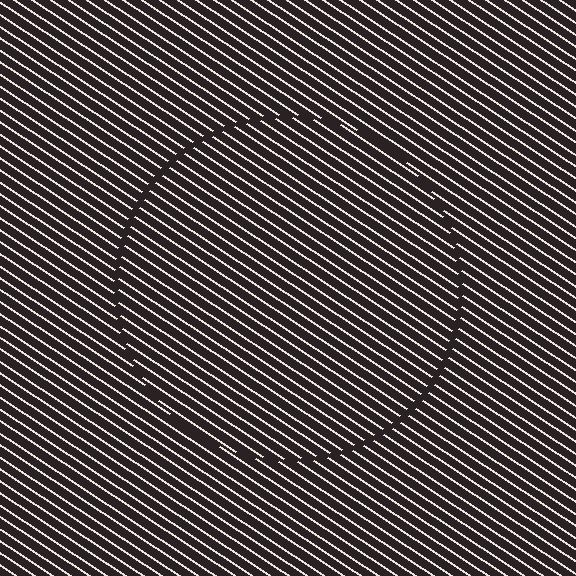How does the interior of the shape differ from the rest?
The interior of the shape contains the same grating, shifted by half a period — the contour is defined by the phase discontinuity where line-ends from the inner and outer gratings abut.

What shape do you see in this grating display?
An illusory circle. The interior of the shape contains the same grating, shifted by half a period — the contour is defined by the phase discontinuity where line-ends from the inner and outer gratings abut.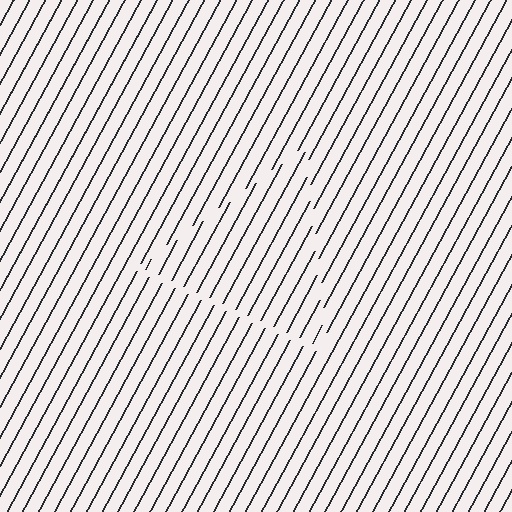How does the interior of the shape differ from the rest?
The interior of the shape contains the same grating, shifted by half a period — the contour is defined by the phase discontinuity where line-ends from the inner and outer gratings abut.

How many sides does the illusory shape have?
3 sides — the line-ends trace a triangle.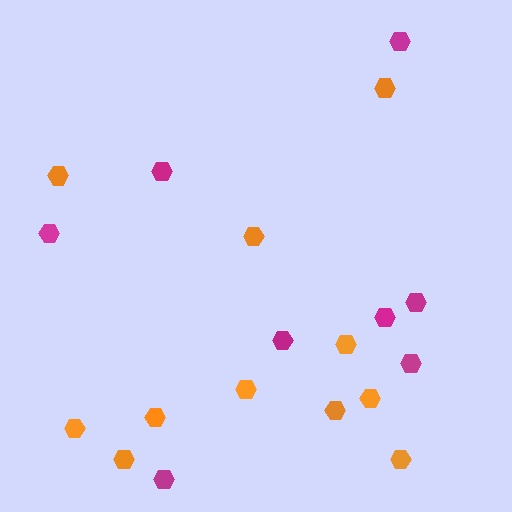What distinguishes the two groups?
There are 2 groups: one group of magenta hexagons (8) and one group of orange hexagons (11).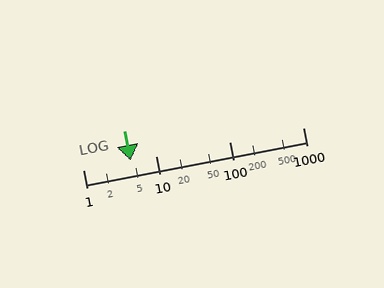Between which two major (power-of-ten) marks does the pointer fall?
The pointer is between 1 and 10.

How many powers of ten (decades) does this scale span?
The scale spans 3 decades, from 1 to 1000.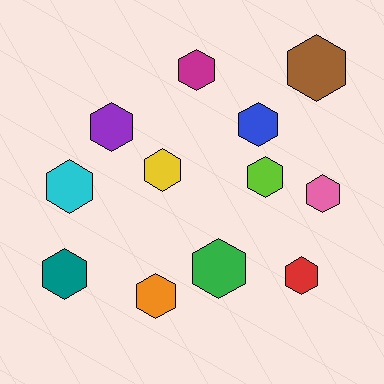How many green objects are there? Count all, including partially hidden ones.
There is 1 green object.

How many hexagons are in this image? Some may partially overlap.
There are 12 hexagons.